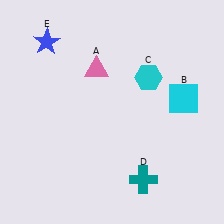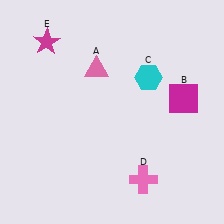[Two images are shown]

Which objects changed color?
B changed from cyan to magenta. D changed from teal to pink. E changed from blue to magenta.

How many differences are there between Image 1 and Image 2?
There are 3 differences between the two images.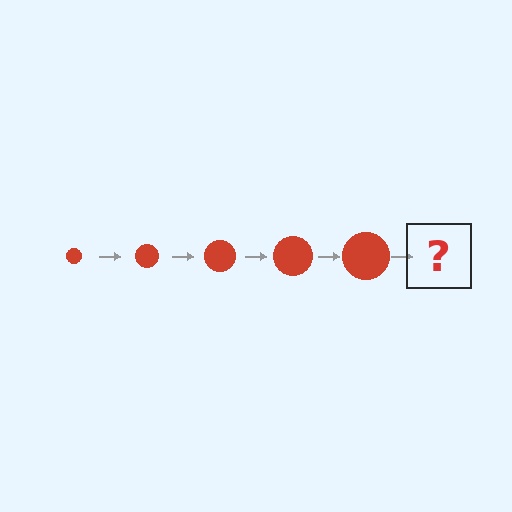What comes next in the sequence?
The next element should be a red circle, larger than the previous one.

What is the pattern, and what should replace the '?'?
The pattern is that the circle gets progressively larger each step. The '?' should be a red circle, larger than the previous one.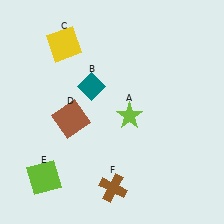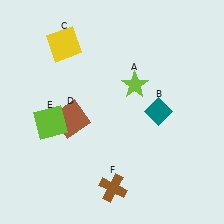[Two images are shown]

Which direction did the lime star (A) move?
The lime star (A) moved up.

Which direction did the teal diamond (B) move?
The teal diamond (B) moved right.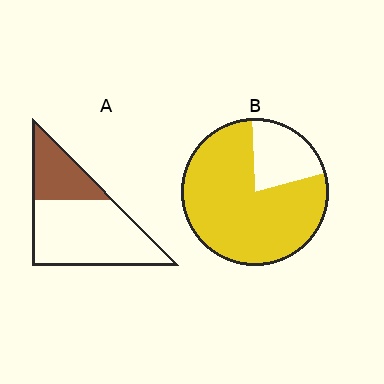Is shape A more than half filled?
No.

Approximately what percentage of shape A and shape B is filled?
A is approximately 30% and B is approximately 80%.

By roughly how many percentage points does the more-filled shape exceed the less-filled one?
By roughly 50 percentage points (B over A).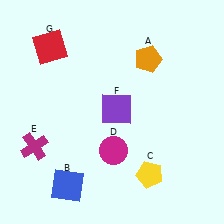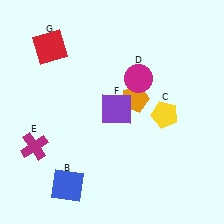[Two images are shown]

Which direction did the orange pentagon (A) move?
The orange pentagon (A) moved down.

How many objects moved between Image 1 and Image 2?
3 objects moved between the two images.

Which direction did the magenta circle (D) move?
The magenta circle (D) moved up.